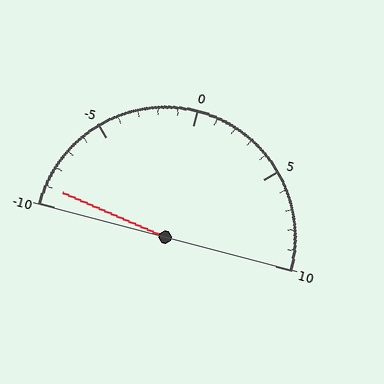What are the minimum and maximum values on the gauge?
The gauge ranges from -10 to 10.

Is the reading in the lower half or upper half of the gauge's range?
The reading is in the lower half of the range (-10 to 10).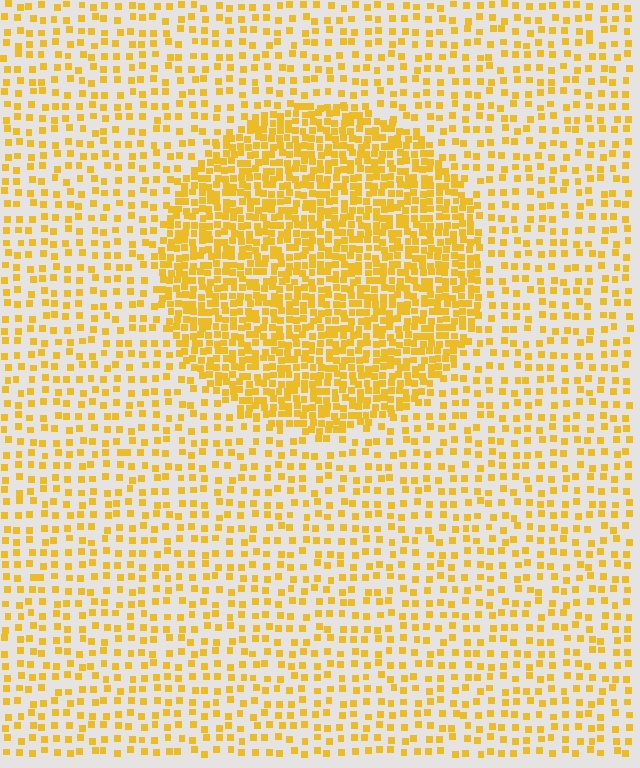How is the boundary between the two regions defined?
The boundary is defined by a change in element density (approximately 2.5x ratio). All elements are the same color, size, and shape.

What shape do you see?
I see a circle.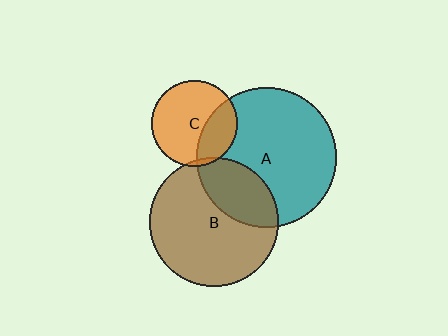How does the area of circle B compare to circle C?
Approximately 2.2 times.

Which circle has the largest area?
Circle A (teal).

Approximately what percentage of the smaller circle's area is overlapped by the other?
Approximately 30%.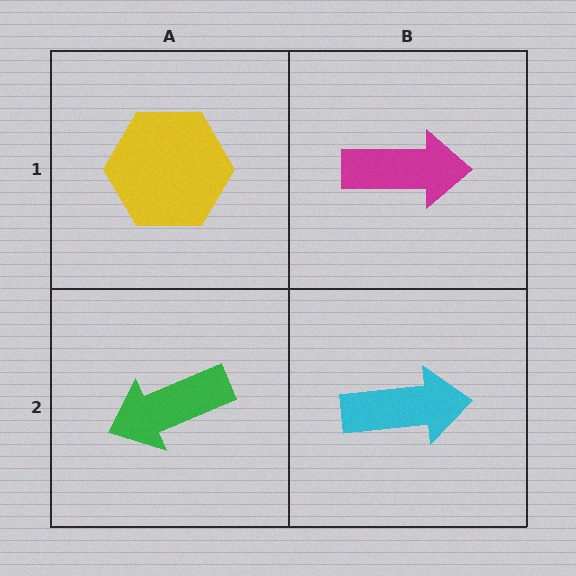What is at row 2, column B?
A cyan arrow.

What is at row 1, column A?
A yellow hexagon.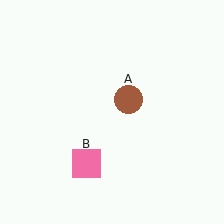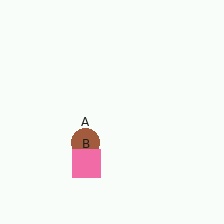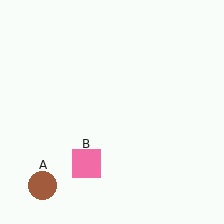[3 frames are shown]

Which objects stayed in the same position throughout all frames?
Pink square (object B) remained stationary.